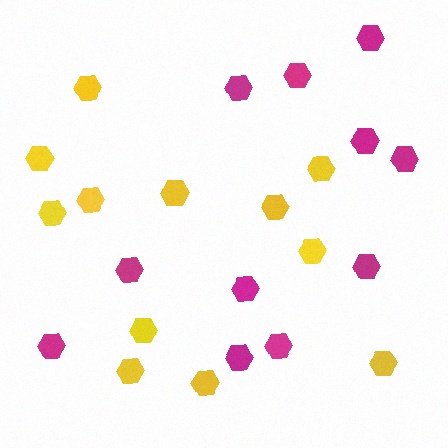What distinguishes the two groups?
There are 2 groups: one group of yellow hexagons (12) and one group of magenta hexagons (11).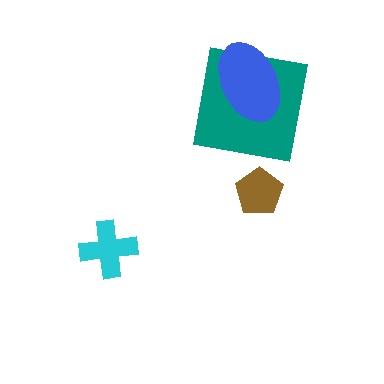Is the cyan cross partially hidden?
No, no other shape covers it.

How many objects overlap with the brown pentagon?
0 objects overlap with the brown pentagon.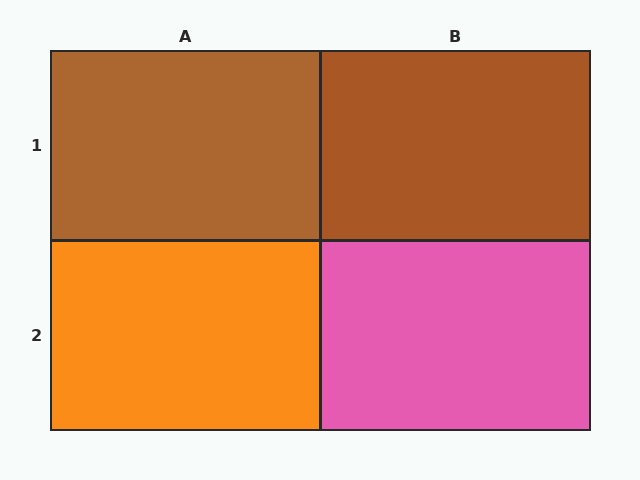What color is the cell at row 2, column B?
Pink.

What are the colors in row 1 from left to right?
Brown, brown.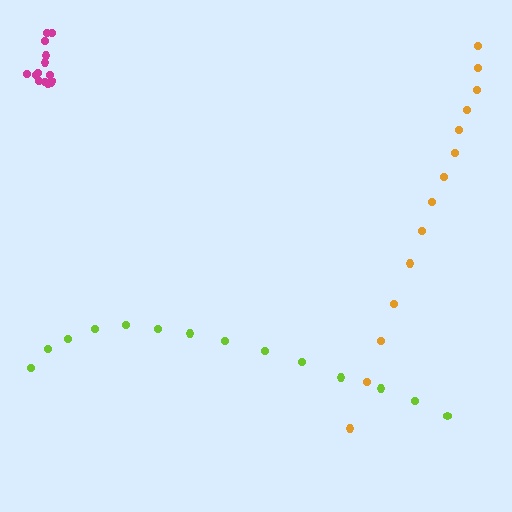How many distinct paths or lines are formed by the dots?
There are 3 distinct paths.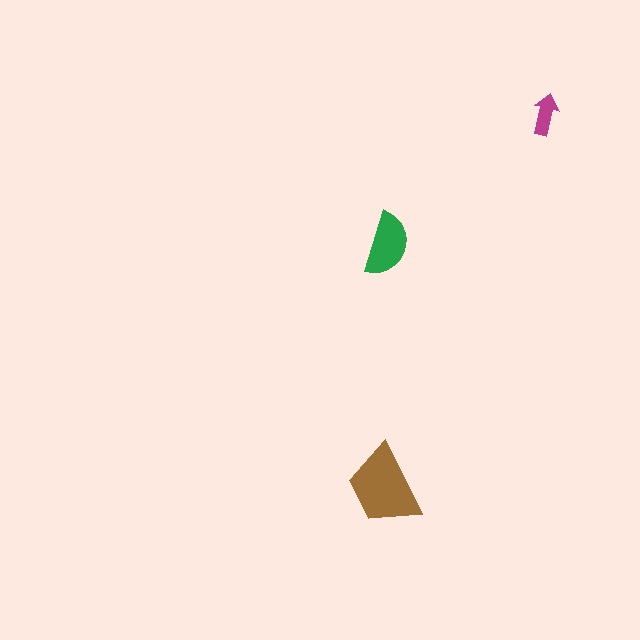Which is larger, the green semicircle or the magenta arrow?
The green semicircle.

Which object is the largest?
The brown trapezoid.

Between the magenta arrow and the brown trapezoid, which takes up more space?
The brown trapezoid.